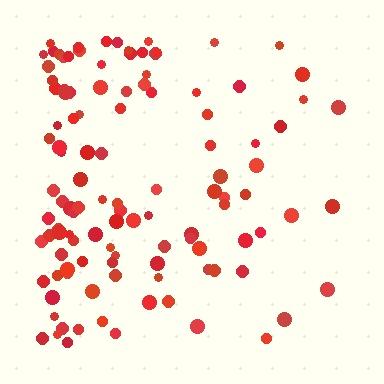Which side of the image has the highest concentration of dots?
The left.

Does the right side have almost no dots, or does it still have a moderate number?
Still a moderate number, just noticeably fewer than the left.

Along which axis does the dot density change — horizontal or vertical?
Horizontal.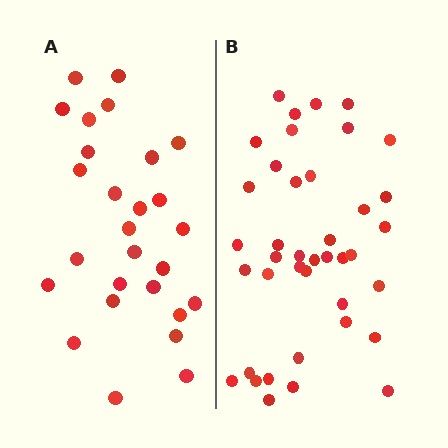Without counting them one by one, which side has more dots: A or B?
Region B (the right region) has more dots.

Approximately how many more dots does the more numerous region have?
Region B has approximately 15 more dots than region A.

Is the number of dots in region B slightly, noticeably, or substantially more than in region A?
Region B has substantially more. The ratio is roughly 1.5 to 1.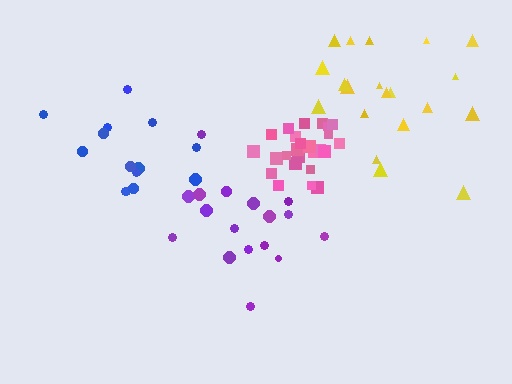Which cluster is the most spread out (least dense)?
Blue.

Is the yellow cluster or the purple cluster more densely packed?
Purple.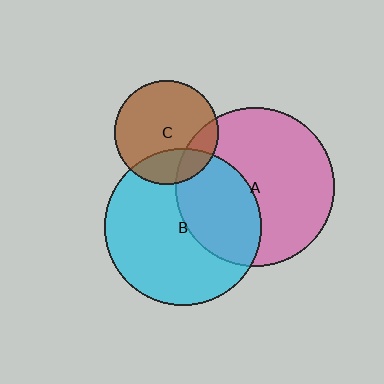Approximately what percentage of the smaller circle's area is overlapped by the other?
Approximately 35%.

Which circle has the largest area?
Circle A (pink).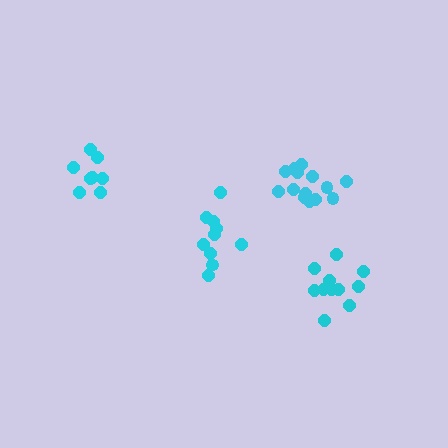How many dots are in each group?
Group 1: 11 dots, Group 2: 10 dots, Group 3: 14 dots, Group 4: 8 dots (43 total).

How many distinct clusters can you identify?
There are 4 distinct clusters.